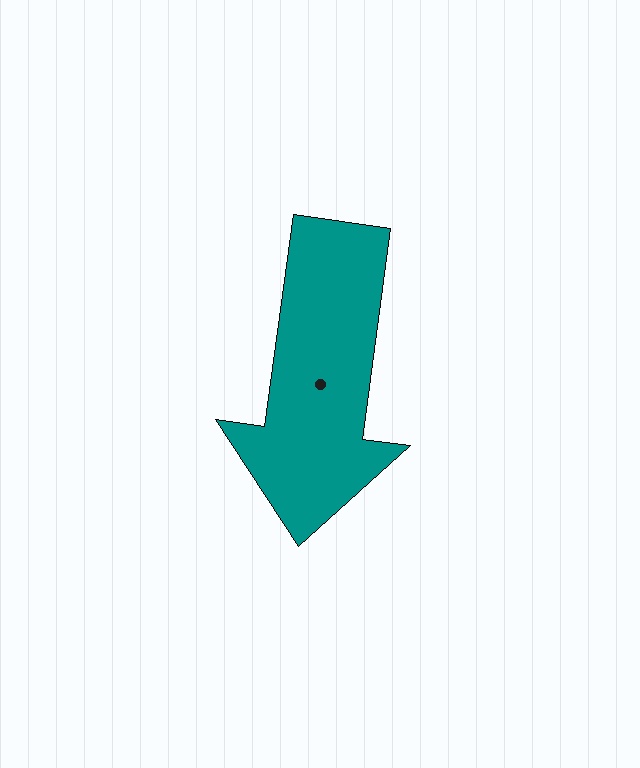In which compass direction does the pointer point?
South.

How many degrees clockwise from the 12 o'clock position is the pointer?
Approximately 188 degrees.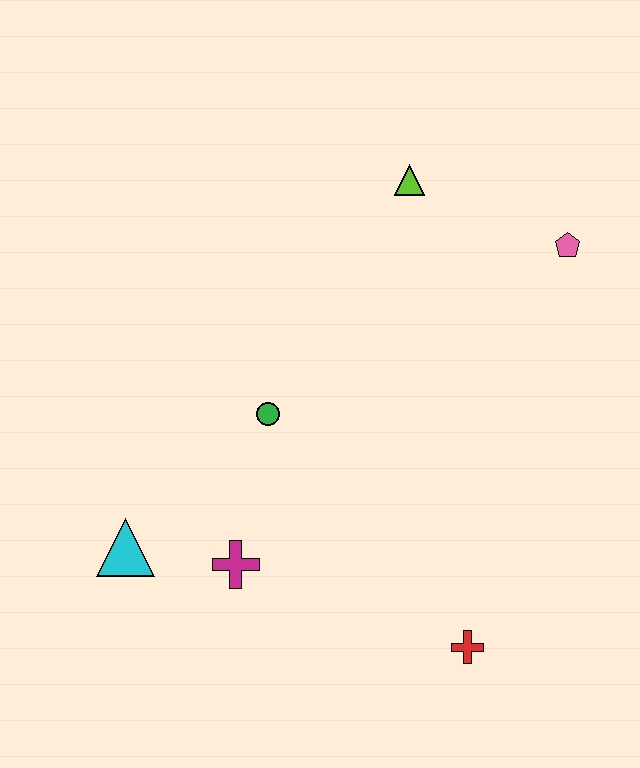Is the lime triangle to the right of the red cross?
No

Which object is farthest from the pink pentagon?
The cyan triangle is farthest from the pink pentagon.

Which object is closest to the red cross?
The magenta cross is closest to the red cross.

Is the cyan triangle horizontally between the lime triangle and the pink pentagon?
No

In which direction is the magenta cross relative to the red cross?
The magenta cross is to the left of the red cross.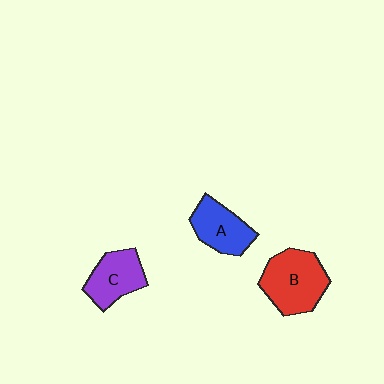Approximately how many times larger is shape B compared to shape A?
Approximately 1.4 times.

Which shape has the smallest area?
Shape A (blue).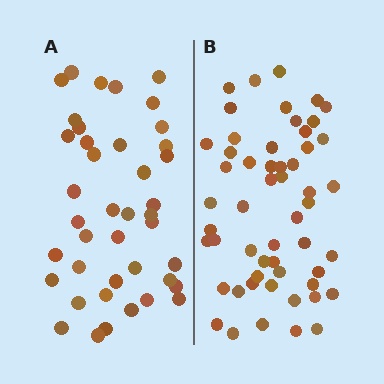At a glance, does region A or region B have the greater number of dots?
Region B (the right region) has more dots.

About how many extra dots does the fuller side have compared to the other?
Region B has approximately 15 more dots than region A.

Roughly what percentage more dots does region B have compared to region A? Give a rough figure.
About 30% more.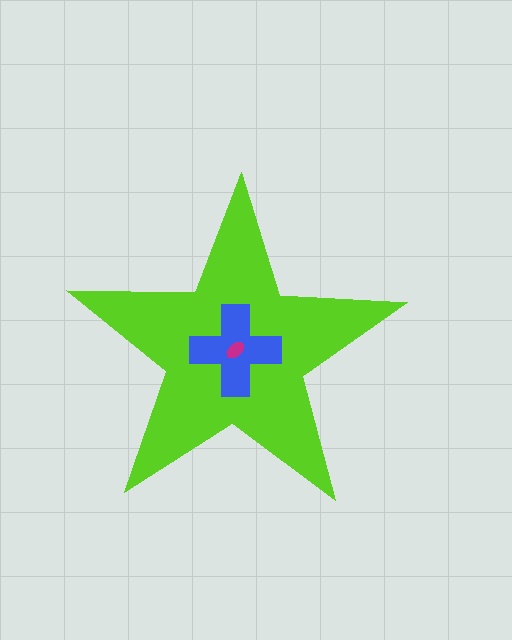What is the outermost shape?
The lime star.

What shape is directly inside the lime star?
The blue cross.